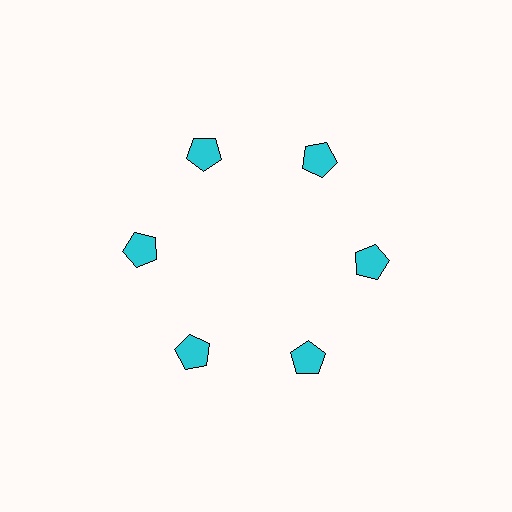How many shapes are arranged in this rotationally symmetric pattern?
There are 6 shapes, arranged in 6 groups of 1.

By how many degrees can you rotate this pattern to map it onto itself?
The pattern maps onto itself every 60 degrees of rotation.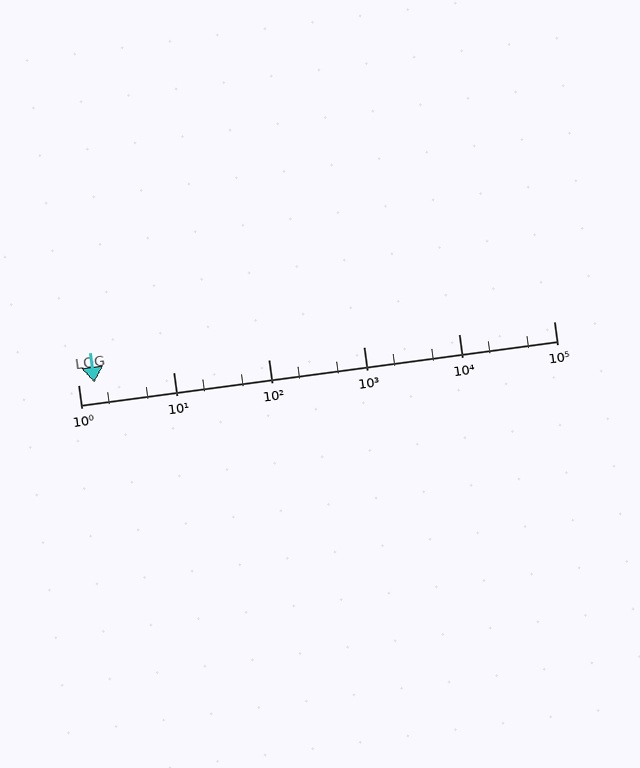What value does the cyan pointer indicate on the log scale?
The pointer indicates approximately 1.5.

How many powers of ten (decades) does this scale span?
The scale spans 5 decades, from 1 to 100000.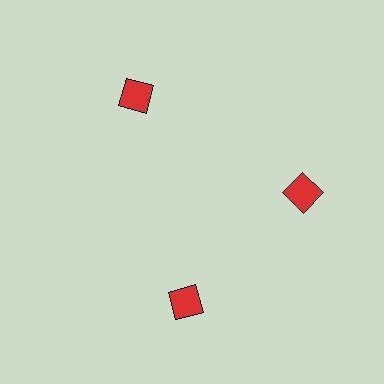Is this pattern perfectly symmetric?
No. The 3 red squares are arranged in a ring, but one element near the 7 o'clock position is rotated out of alignment along the ring, breaking the 3-fold rotational symmetry.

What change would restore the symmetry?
The symmetry would be restored by rotating it back into even spacing with its neighbors so that all 3 squares sit at equal angles and equal distance from the center.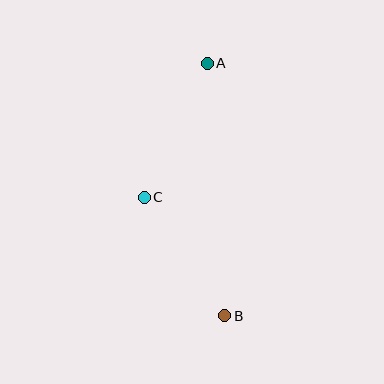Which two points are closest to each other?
Points B and C are closest to each other.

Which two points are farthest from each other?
Points A and B are farthest from each other.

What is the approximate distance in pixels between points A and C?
The distance between A and C is approximately 148 pixels.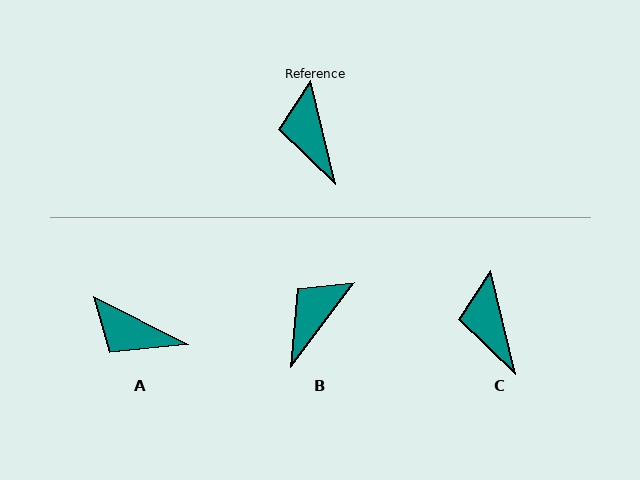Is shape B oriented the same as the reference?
No, it is off by about 51 degrees.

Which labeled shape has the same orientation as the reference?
C.